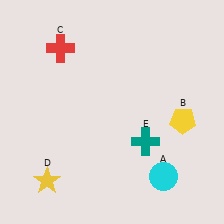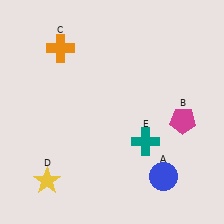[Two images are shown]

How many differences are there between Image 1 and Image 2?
There are 3 differences between the two images.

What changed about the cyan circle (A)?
In Image 1, A is cyan. In Image 2, it changed to blue.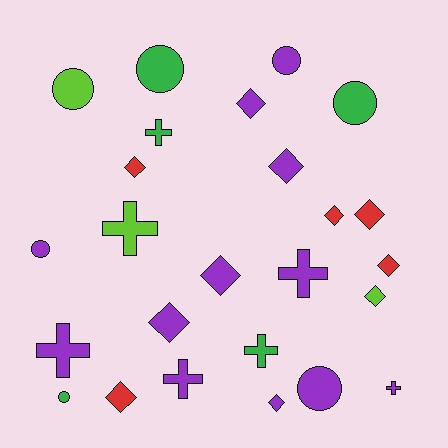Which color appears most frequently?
Purple, with 12 objects.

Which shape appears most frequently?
Diamond, with 11 objects.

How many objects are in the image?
There are 25 objects.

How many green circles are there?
There are 3 green circles.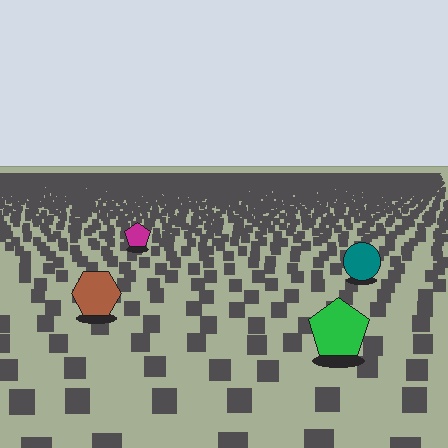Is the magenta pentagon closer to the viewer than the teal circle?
No. The teal circle is closer — you can tell from the texture gradient: the ground texture is coarser near it.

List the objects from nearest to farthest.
From nearest to farthest: the green pentagon, the brown hexagon, the teal circle, the magenta pentagon.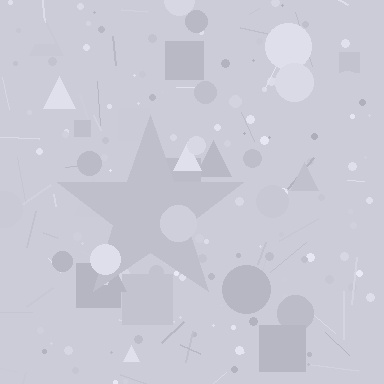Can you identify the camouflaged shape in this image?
The camouflaged shape is a star.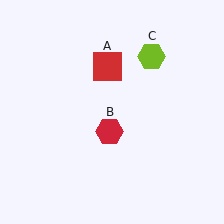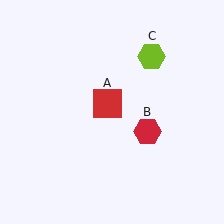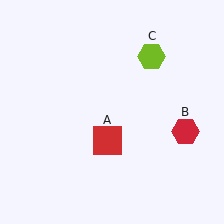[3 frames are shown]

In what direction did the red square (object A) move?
The red square (object A) moved down.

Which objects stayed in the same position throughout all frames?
Lime hexagon (object C) remained stationary.